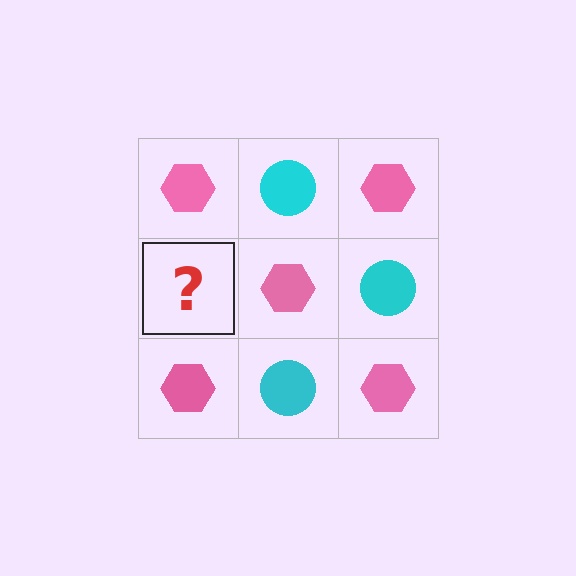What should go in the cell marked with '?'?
The missing cell should contain a cyan circle.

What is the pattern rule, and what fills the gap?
The rule is that it alternates pink hexagon and cyan circle in a checkerboard pattern. The gap should be filled with a cyan circle.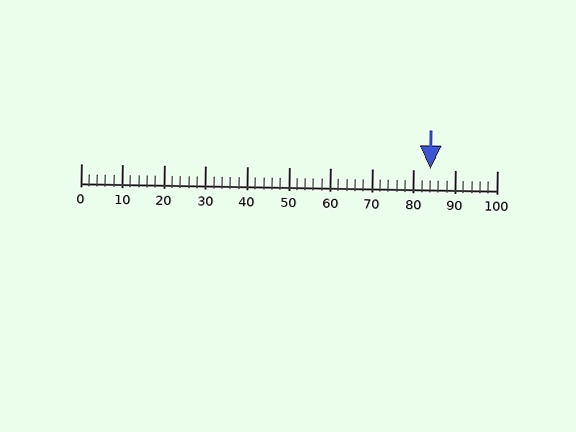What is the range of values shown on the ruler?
The ruler shows values from 0 to 100.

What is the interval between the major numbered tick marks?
The major tick marks are spaced 10 units apart.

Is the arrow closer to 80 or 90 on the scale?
The arrow is closer to 80.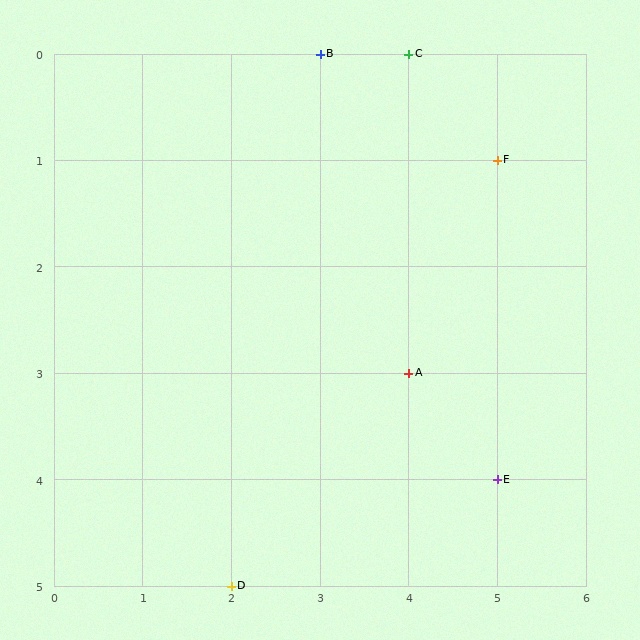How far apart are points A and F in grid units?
Points A and F are 1 column and 2 rows apart (about 2.2 grid units diagonally).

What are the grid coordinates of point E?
Point E is at grid coordinates (5, 4).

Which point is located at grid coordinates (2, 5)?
Point D is at (2, 5).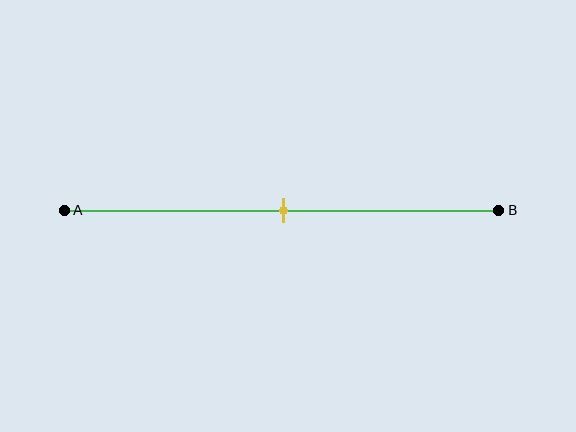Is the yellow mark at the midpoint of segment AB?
Yes, the mark is approximately at the midpoint.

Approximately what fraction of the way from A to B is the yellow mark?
The yellow mark is approximately 50% of the way from A to B.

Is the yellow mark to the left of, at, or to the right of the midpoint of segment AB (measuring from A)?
The yellow mark is approximately at the midpoint of segment AB.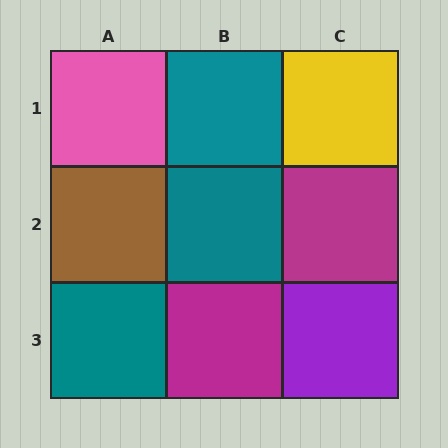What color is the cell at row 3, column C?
Purple.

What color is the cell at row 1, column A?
Pink.